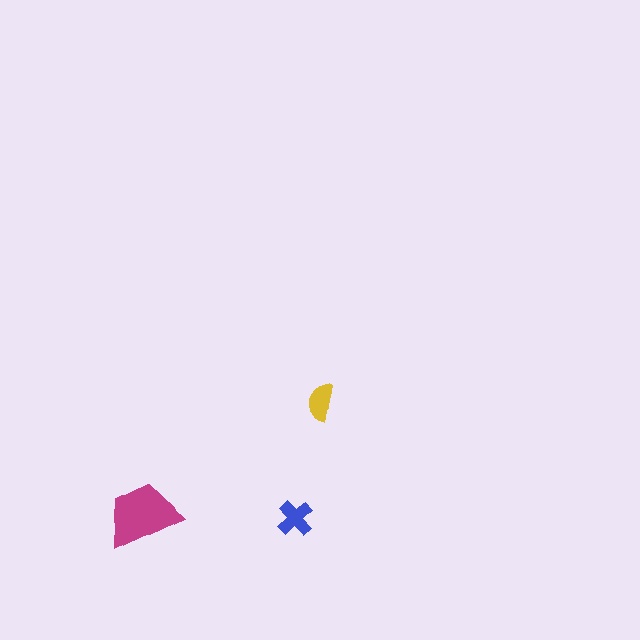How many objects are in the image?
There are 3 objects in the image.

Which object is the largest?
The magenta trapezoid.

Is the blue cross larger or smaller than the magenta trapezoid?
Smaller.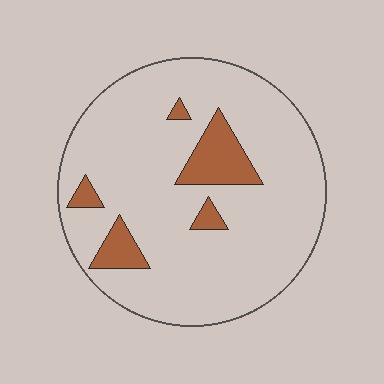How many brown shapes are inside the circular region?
5.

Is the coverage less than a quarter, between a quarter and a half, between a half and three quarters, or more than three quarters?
Less than a quarter.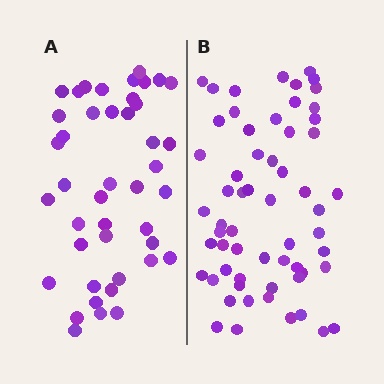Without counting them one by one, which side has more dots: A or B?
Region B (the right region) has more dots.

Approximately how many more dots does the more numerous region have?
Region B has approximately 15 more dots than region A.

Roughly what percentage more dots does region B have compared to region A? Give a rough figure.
About 40% more.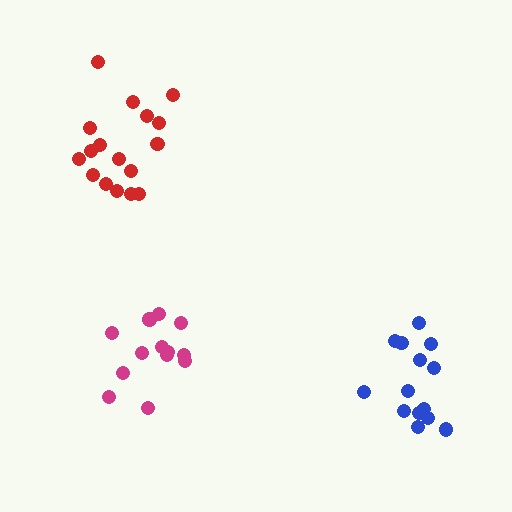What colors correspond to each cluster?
The clusters are colored: red, blue, magenta.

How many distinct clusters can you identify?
There are 3 distinct clusters.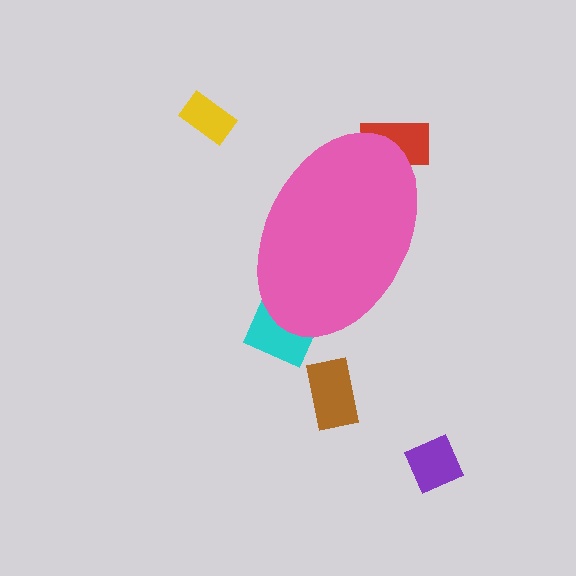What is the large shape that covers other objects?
A pink ellipse.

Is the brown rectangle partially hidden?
No, the brown rectangle is fully visible.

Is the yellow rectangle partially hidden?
No, the yellow rectangle is fully visible.